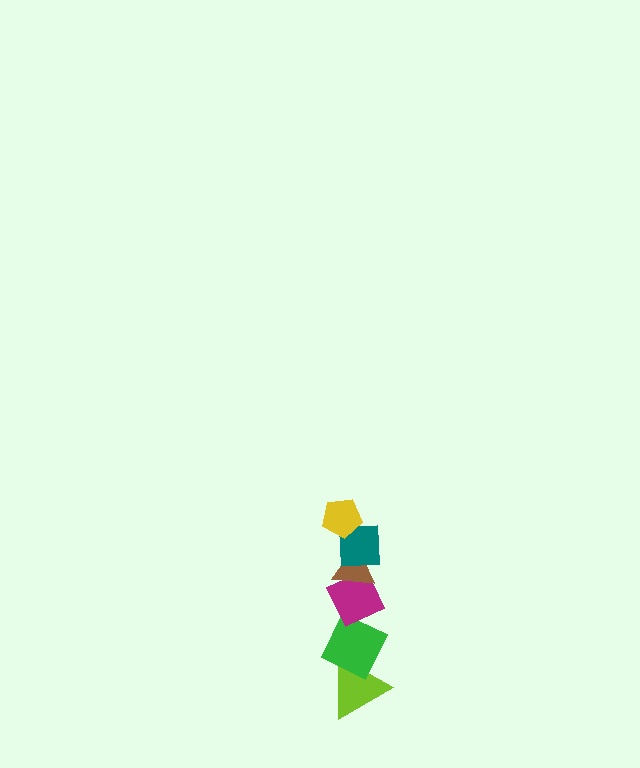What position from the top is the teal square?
The teal square is 2nd from the top.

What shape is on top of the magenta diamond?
The brown triangle is on top of the magenta diamond.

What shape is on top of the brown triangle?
The teal square is on top of the brown triangle.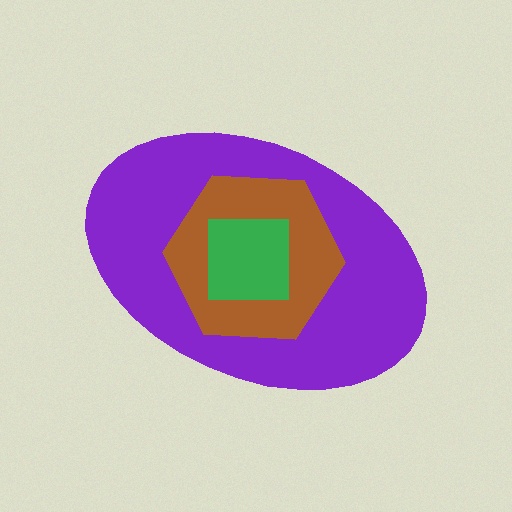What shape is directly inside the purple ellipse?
The brown hexagon.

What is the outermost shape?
The purple ellipse.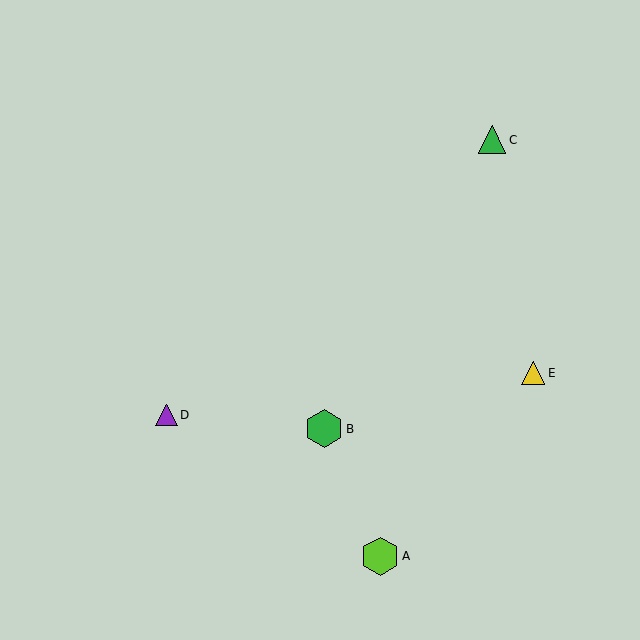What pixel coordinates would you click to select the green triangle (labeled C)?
Click at (492, 140) to select the green triangle C.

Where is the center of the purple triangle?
The center of the purple triangle is at (166, 415).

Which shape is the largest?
The lime hexagon (labeled A) is the largest.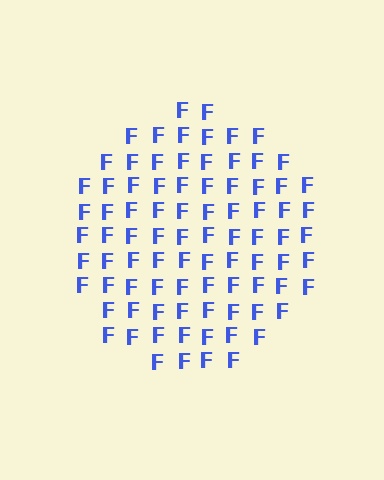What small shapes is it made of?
It is made of small letter F's.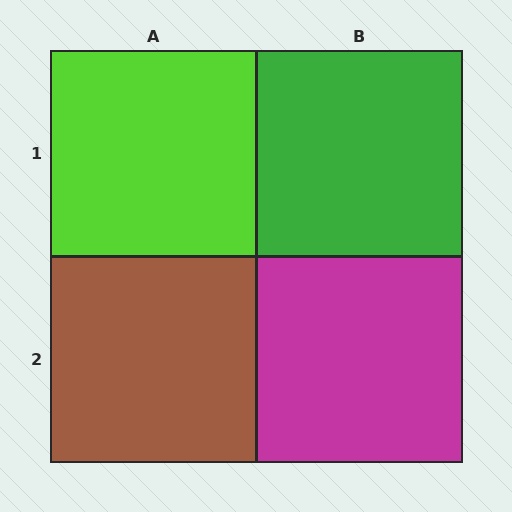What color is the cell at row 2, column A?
Brown.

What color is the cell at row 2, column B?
Magenta.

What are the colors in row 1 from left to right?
Lime, green.